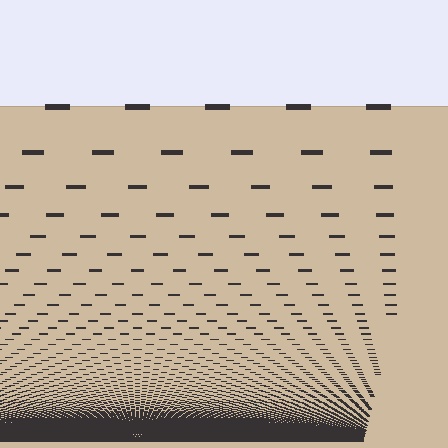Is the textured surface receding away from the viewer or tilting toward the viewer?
The surface appears to tilt toward the viewer. Texture elements get larger and sparser toward the top.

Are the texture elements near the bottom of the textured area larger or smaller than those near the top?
Smaller. The gradient is inverted — elements near the bottom are smaller and denser.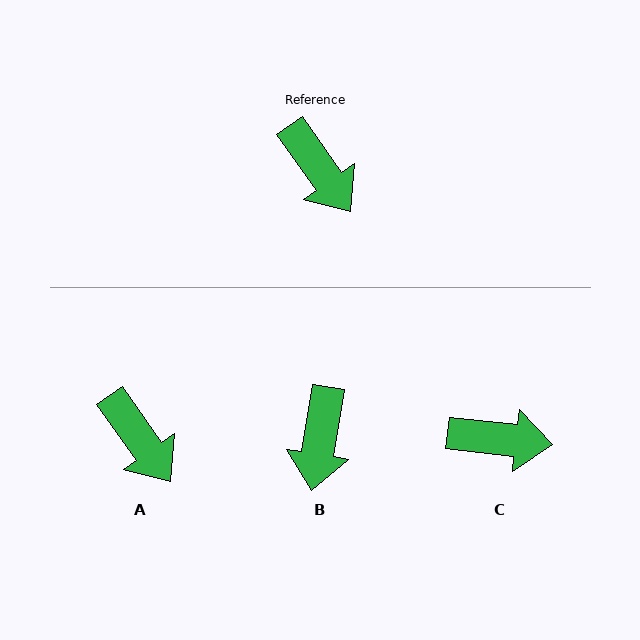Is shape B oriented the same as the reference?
No, it is off by about 44 degrees.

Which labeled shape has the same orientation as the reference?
A.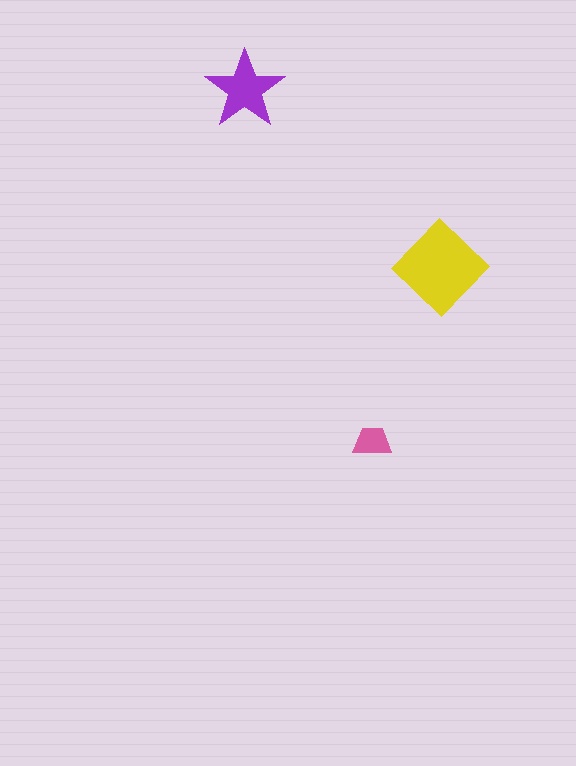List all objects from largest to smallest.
The yellow diamond, the purple star, the pink trapezoid.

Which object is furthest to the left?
The purple star is leftmost.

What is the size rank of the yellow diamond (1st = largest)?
1st.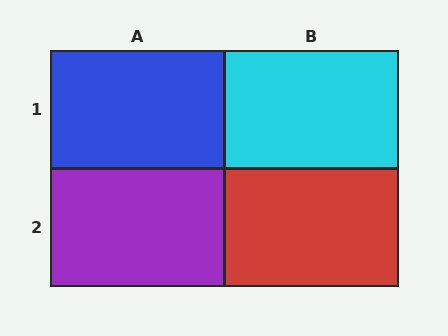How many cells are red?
1 cell is red.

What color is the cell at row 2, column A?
Purple.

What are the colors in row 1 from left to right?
Blue, cyan.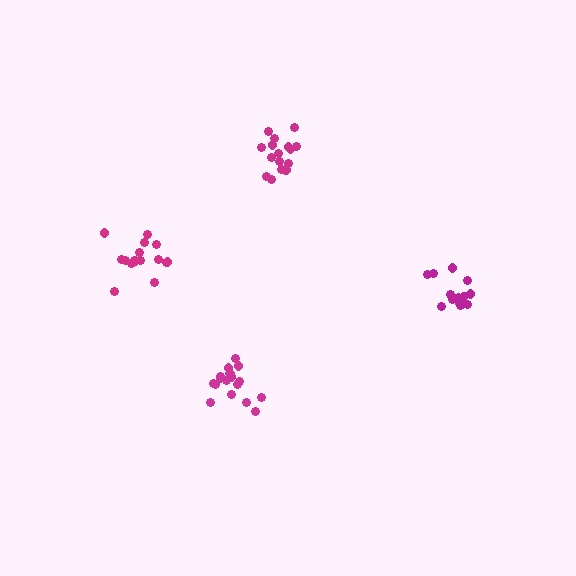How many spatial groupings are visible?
There are 4 spatial groupings.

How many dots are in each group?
Group 1: 16 dots, Group 2: 15 dots, Group 3: 17 dots, Group 4: 16 dots (64 total).